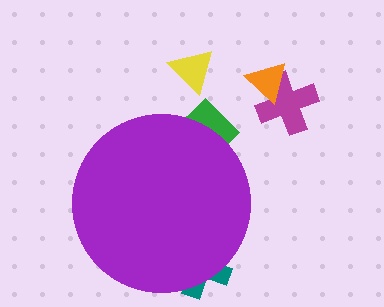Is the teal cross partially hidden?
Yes, the teal cross is partially hidden behind the purple circle.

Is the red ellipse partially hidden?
Yes, the red ellipse is partially hidden behind the purple circle.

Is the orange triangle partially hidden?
No, the orange triangle is fully visible.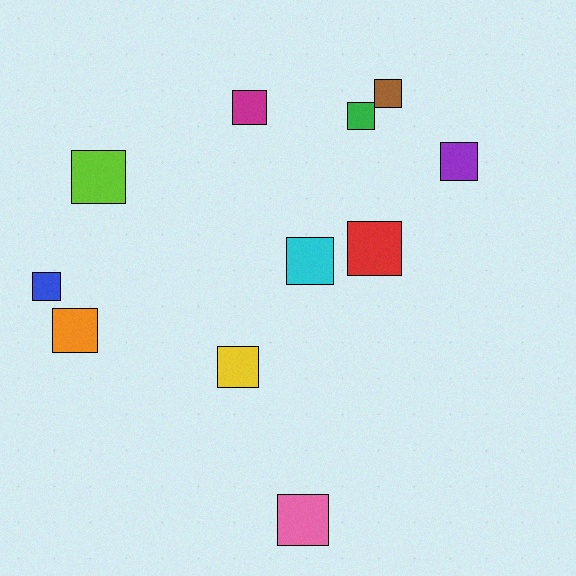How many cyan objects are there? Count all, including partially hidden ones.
There is 1 cyan object.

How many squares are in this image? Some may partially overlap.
There are 11 squares.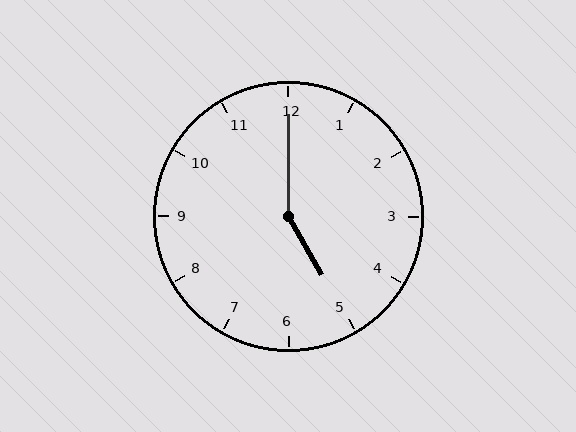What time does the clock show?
5:00.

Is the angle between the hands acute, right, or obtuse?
It is obtuse.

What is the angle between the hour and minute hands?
Approximately 150 degrees.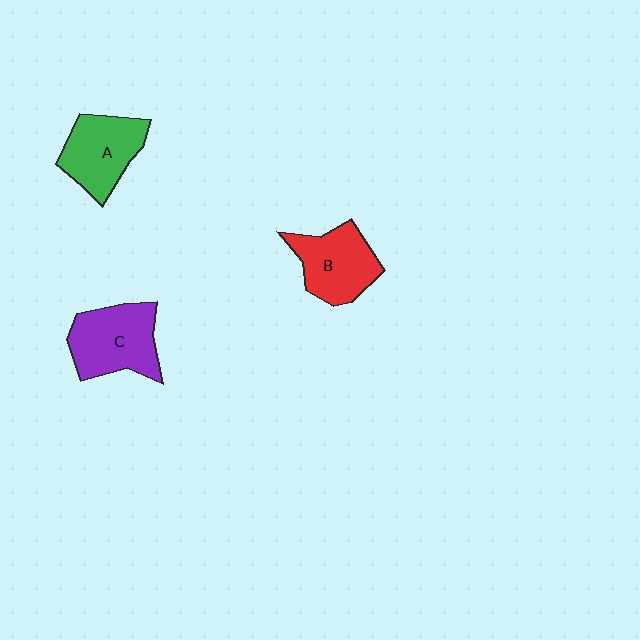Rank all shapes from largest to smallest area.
From largest to smallest: C (purple), A (green), B (red).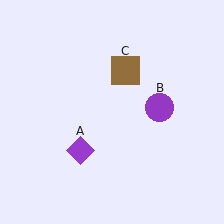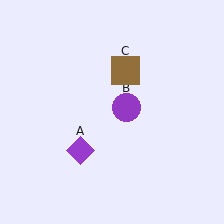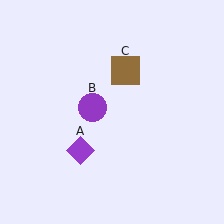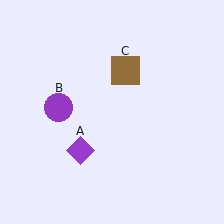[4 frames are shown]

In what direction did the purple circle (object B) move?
The purple circle (object B) moved left.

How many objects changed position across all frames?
1 object changed position: purple circle (object B).